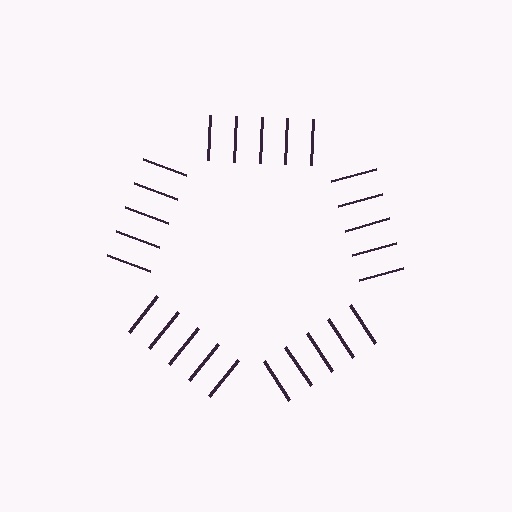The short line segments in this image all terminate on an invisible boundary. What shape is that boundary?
An illusory pentagon — the line segments terminate on its edges but no continuous stroke is drawn.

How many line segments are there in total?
25 — 5 along each of the 5 edges.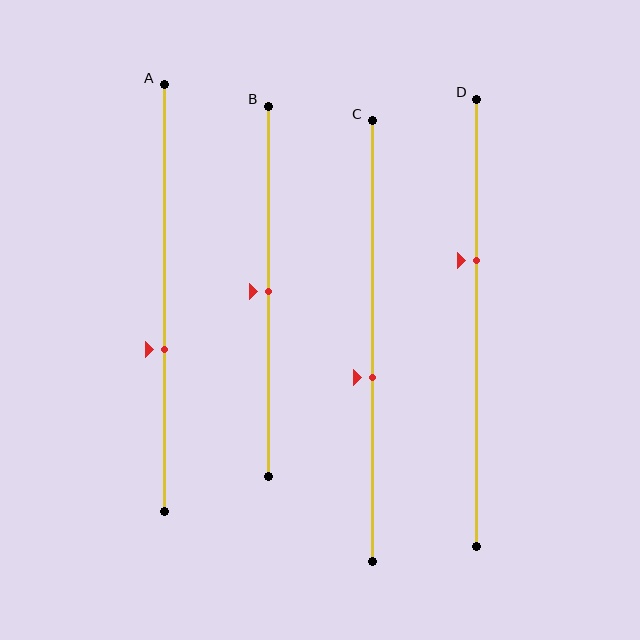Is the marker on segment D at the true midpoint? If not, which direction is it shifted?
No, the marker on segment D is shifted upward by about 14% of the segment length.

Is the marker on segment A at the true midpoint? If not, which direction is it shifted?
No, the marker on segment A is shifted downward by about 12% of the segment length.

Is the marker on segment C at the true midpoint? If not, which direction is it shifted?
No, the marker on segment C is shifted downward by about 8% of the segment length.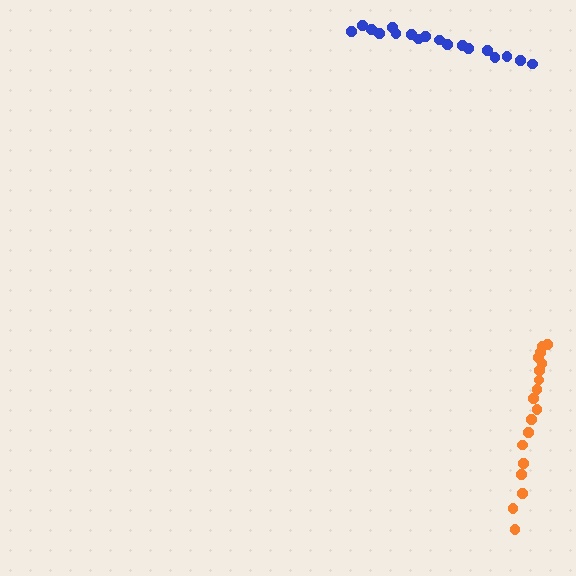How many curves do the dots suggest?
There are 2 distinct paths.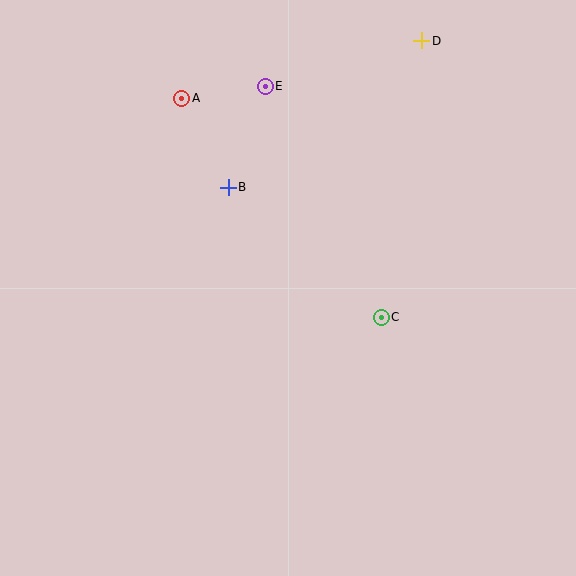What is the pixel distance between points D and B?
The distance between D and B is 243 pixels.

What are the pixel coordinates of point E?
Point E is at (265, 86).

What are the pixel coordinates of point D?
Point D is at (422, 41).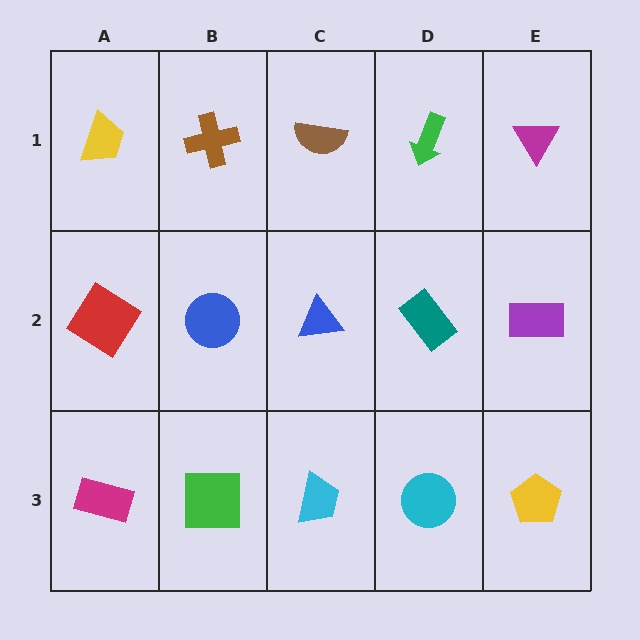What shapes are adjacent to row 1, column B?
A blue circle (row 2, column B), a yellow trapezoid (row 1, column A), a brown semicircle (row 1, column C).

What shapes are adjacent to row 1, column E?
A purple rectangle (row 2, column E), a green arrow (row 1, column D).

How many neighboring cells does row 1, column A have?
2.